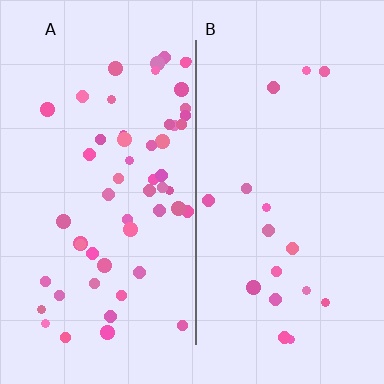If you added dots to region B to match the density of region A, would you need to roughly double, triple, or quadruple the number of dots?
Approximately triple.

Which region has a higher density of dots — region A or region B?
A (the left).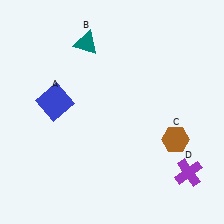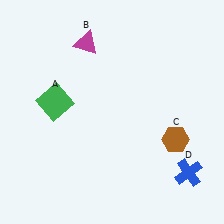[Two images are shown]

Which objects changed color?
A changed from blue to green. B changed from teal to magenta. D changed from purple to blue.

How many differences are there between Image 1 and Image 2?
There are 3 differences between the two images.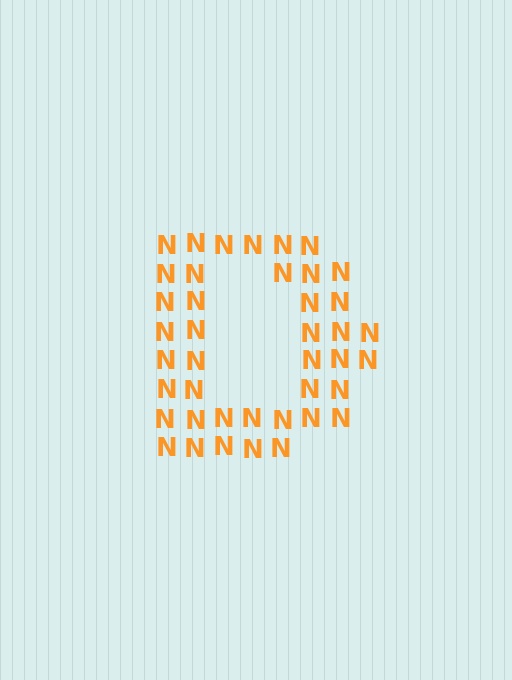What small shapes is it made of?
It is made of small letter N's.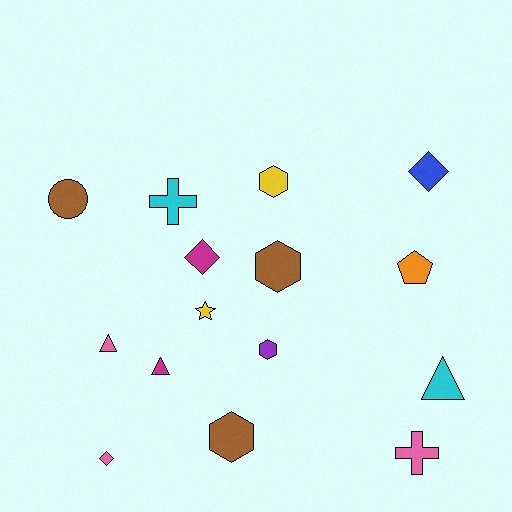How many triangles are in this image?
There are 3 triangles.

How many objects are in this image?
There are 15 objects.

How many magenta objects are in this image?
There are 2 magenta objects.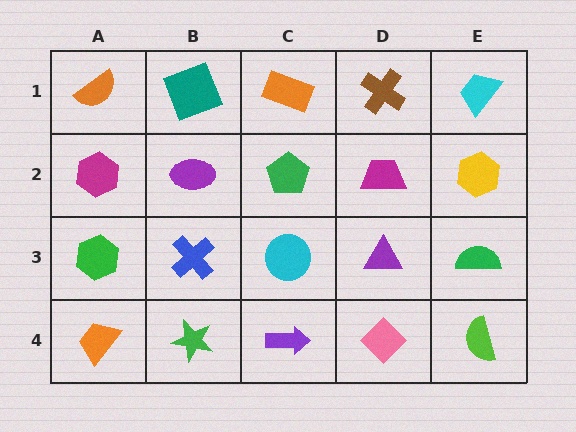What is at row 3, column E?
A green semicircle.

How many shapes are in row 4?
5 shapes.